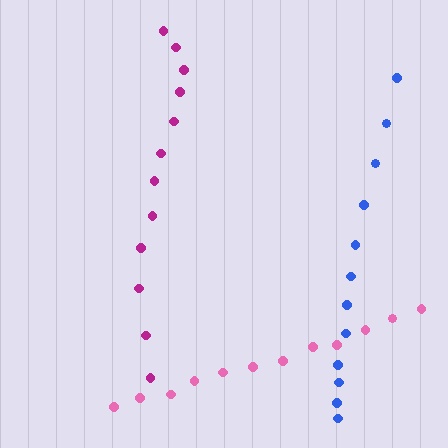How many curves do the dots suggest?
There are 3 distinct paths.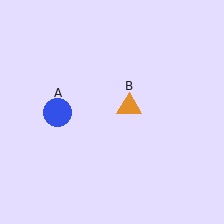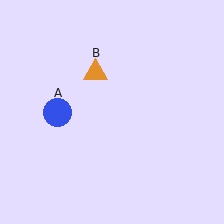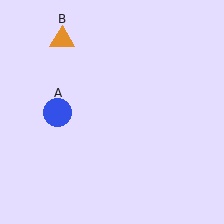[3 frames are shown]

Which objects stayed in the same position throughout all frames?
Blue circle (object A) remained stationary.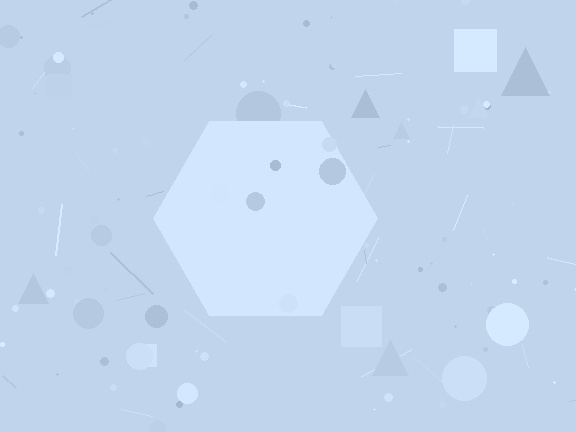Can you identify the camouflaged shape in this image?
The camouflaged shape is a hexagon.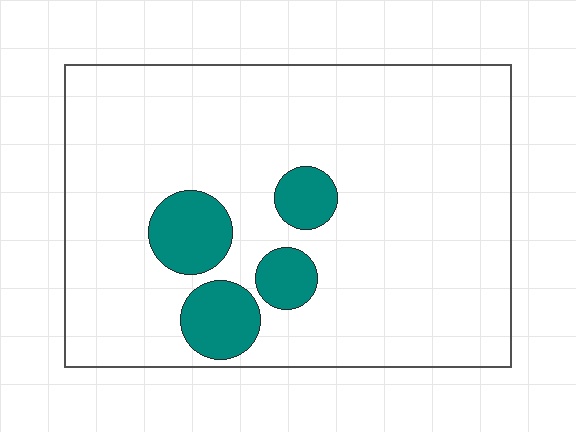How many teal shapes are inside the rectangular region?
4.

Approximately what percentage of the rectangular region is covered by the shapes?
Approximately 15%.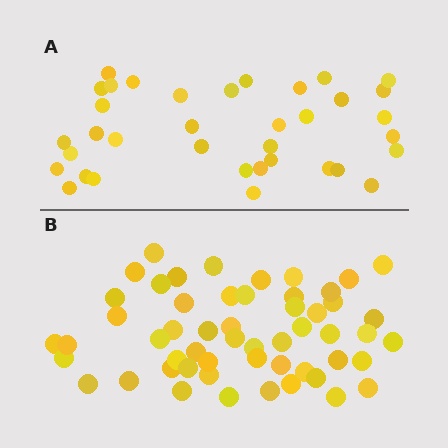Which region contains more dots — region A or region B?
Region B (the bottom region) has more dots.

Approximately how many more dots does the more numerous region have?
Region B has approximately 20 more dots than region A.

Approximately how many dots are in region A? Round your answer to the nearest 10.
About 40 dots. (The exact count is 36, which rounds to 40.)